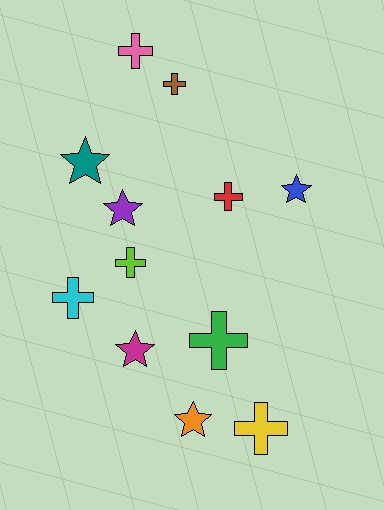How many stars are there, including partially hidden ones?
There are 5 stars.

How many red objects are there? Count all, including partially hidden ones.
There is 1 red object.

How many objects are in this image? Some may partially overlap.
There are 12 objects.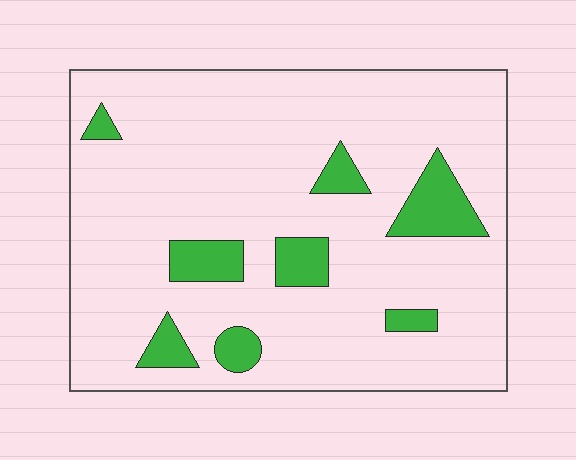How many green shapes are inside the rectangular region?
8.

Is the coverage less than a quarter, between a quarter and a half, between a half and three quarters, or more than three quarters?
Less than a quarter.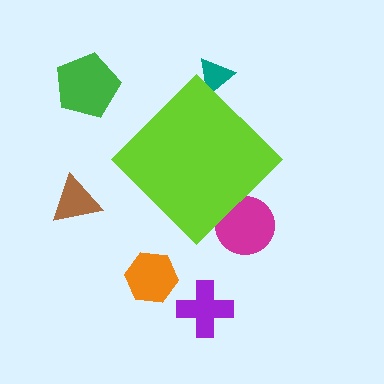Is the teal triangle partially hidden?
Yes, the teal triangle is partially hidden behind the lime diamond.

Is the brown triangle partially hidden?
No, the brown triangle is fully visible.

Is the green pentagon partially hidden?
No, the green pentagon is fully visible.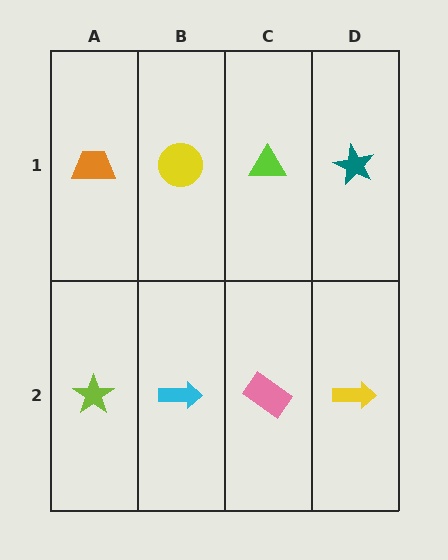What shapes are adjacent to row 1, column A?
A lime star (row 2, column A), a yellow circle (row 1, column B).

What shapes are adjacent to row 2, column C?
A lime triangle (row 1, column C), a cyan arrow (row 2, column B), a yellow arrow (row 2, column D).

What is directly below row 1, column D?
A yellow arrow.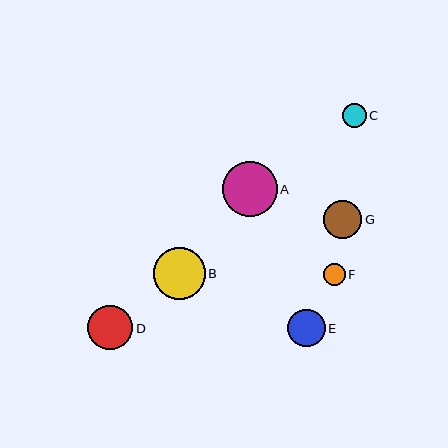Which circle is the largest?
Circle A is the largest with a size of approximately 55 pixels.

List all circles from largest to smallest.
From largest to smallest: A, B, D, G, E, C, F.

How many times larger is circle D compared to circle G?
Circle D is approximately 1.2 times the size of circle G.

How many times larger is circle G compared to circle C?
Circle G is approximately 1.6 times the size of circle C.